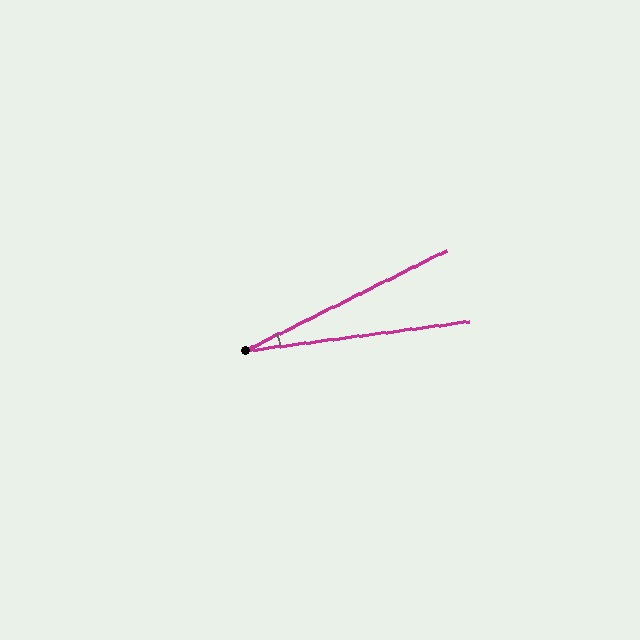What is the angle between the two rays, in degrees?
Approximately 19 degrees.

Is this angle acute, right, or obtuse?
It is acute.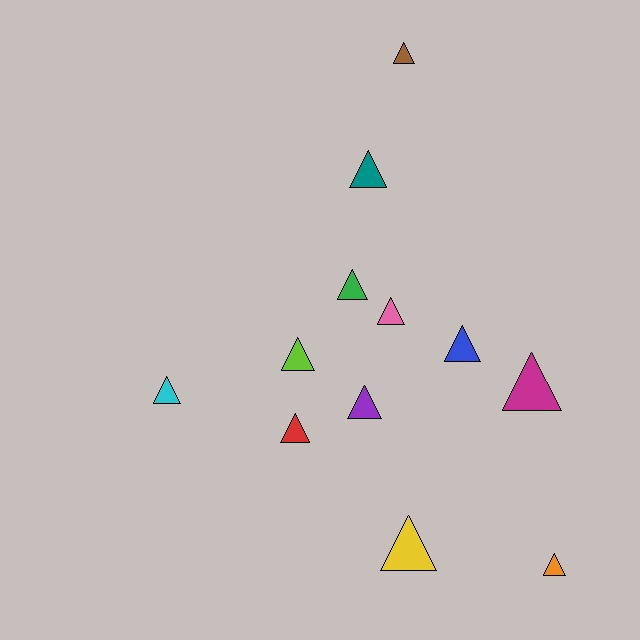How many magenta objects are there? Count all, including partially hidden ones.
There is 1 magenta object.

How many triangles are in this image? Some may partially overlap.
There are 12 triangles.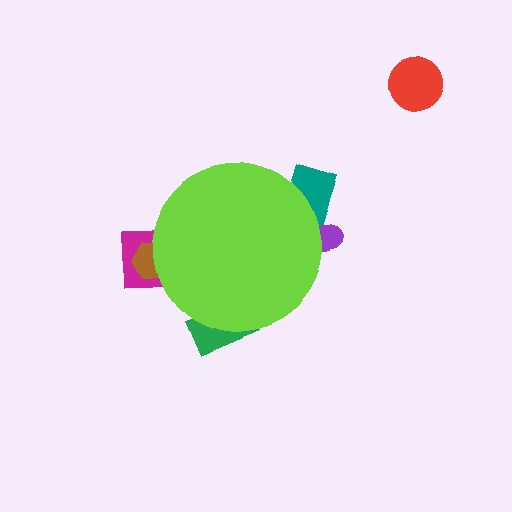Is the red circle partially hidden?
No, the red circle is fully visible.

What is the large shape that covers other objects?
A lime circle.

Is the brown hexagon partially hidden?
Yes, the brown hexagon is partially hidden behind the lime circle.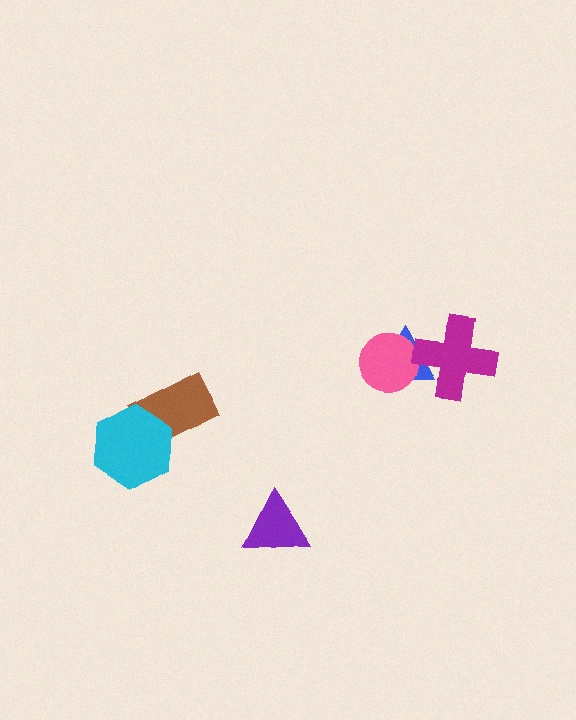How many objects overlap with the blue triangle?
2 objects overlap with the blue triangle.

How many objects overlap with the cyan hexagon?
1 object overlaps with the cyan hexagon.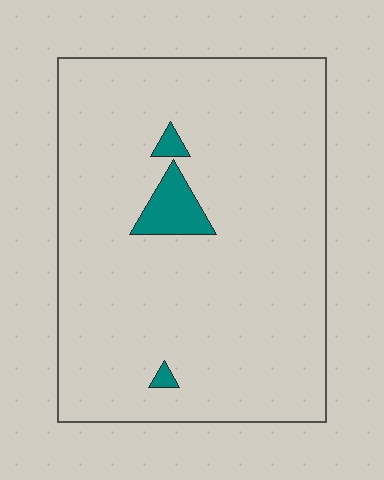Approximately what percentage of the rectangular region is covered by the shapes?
Approximately 5%.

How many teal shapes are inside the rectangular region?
3.